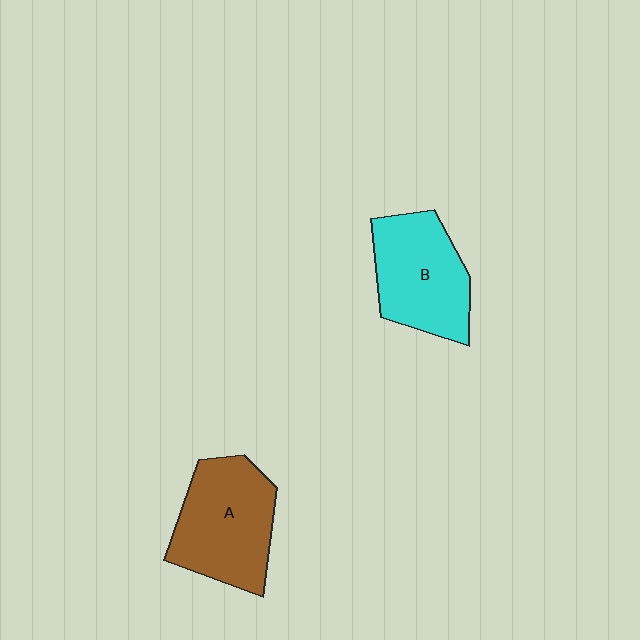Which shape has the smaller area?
Shape B (cyan).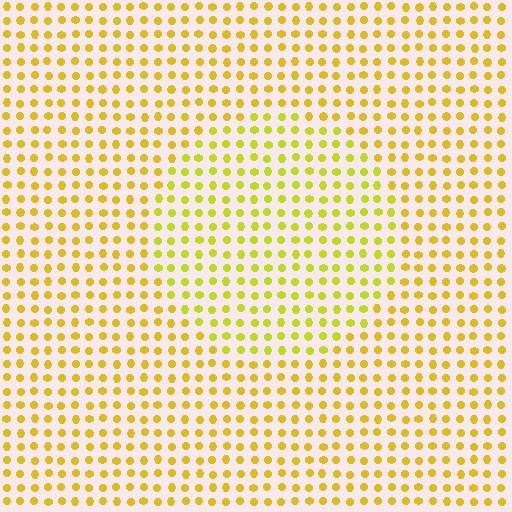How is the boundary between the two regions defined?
The boundary is defined purely by a slight shift in hue (about 20 degrees). Spacing, size, and orientation are identical on both sides.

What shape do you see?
I see a circle.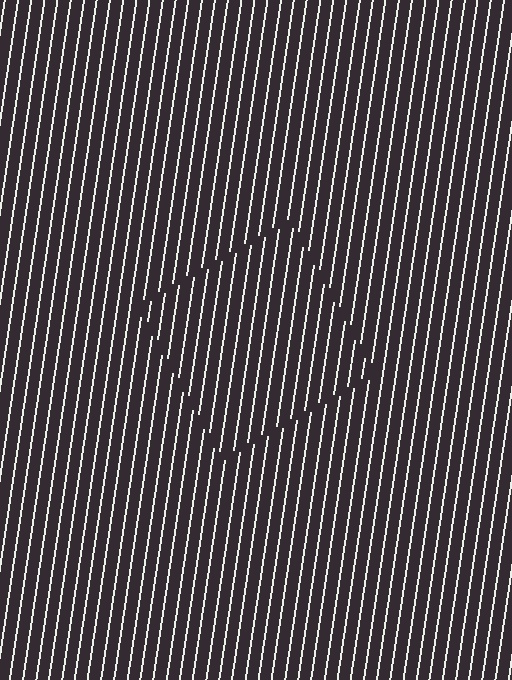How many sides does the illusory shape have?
4 sides — the line-ends trace a square.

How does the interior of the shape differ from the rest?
The interior of the shape contains the same grating, shifted by half a period — the contour is defined by the phase discontinuity where line-ends from the inner and outer gratings abut.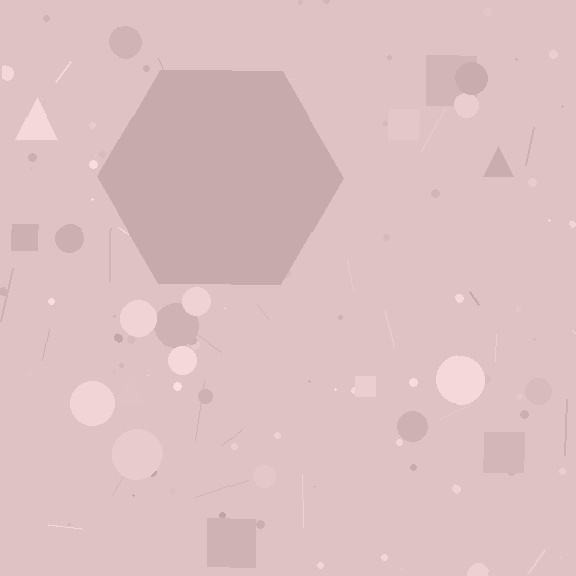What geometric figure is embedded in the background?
A hexagon is embedded in the background.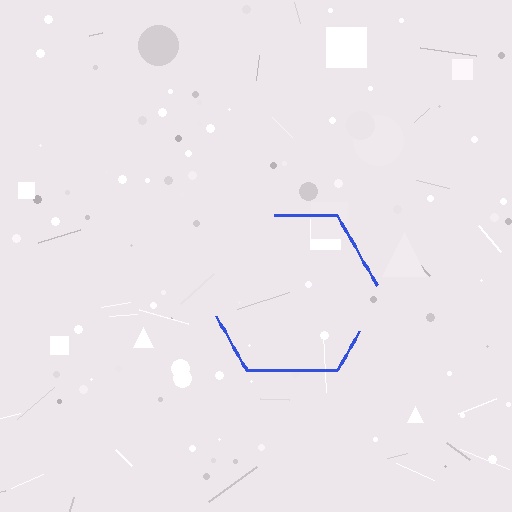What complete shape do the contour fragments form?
The contour fragments form a hexagon.